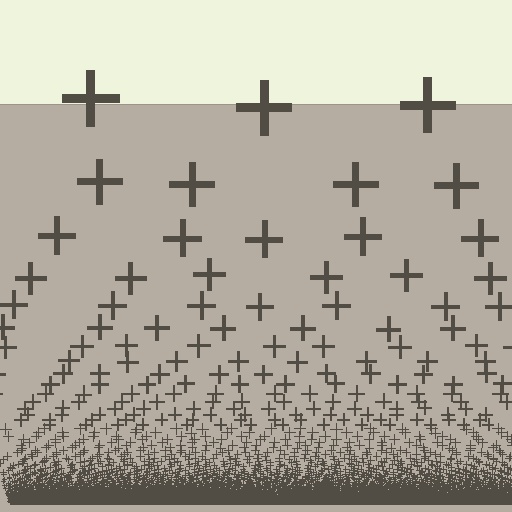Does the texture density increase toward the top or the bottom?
Density increases toward the bottom.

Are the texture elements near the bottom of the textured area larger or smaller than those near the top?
Smaller. The gradient is inverted — elements near the bottom are smaller and denser.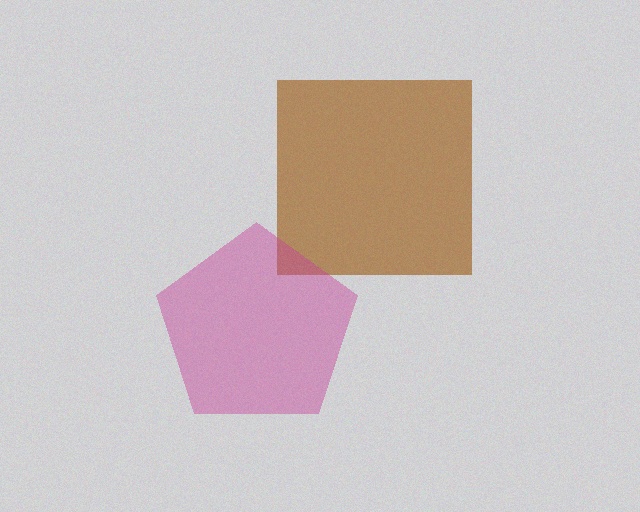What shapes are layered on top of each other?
The layered shapes are: a brown square, a magenta pentagon.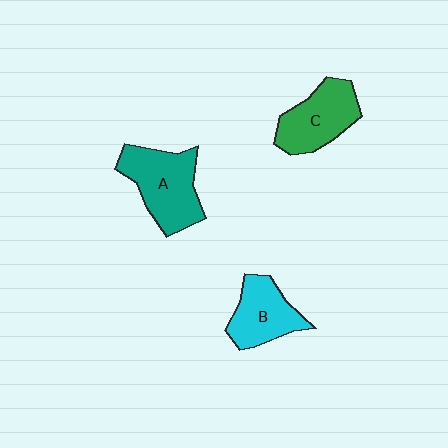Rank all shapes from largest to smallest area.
From largest to smallest: A (teal), C (green), B (cyan).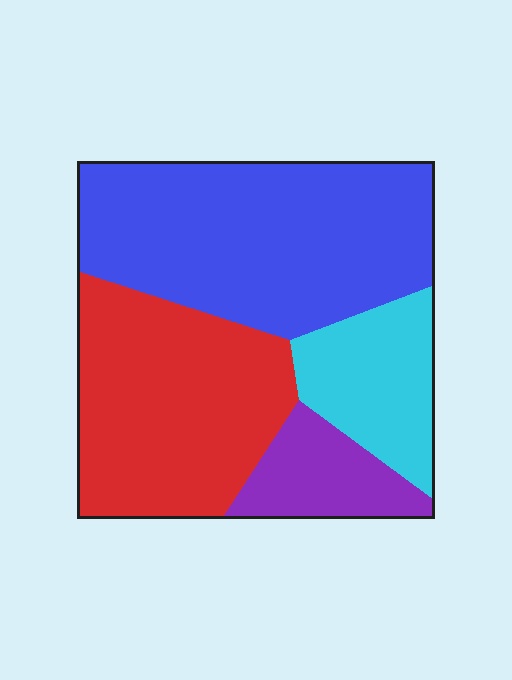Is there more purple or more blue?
Blue.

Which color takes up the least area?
Purple, at roughly 10%.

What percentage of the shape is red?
Red takes up about one third (1/3) of the shape.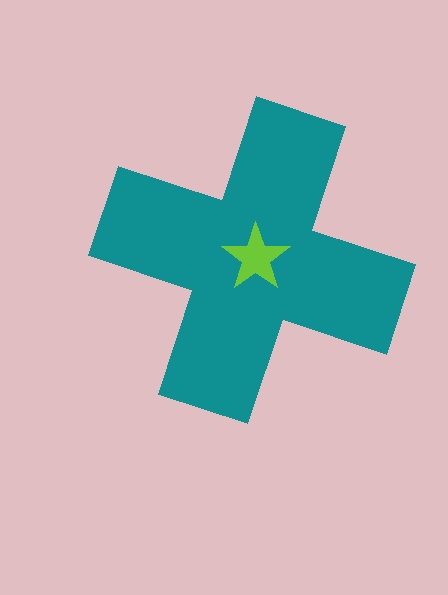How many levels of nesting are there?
2.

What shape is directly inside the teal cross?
The lime star.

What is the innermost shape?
The lime star.